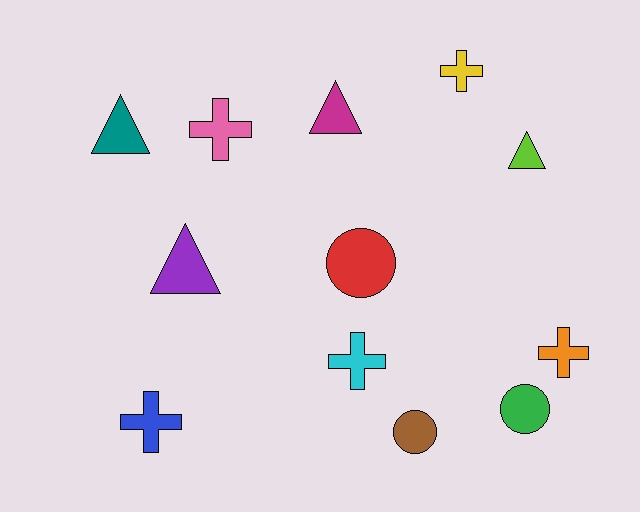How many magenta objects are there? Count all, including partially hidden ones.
There is 1 magenta object.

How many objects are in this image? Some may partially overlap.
There are 12 objects.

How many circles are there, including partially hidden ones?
There are 3 circles.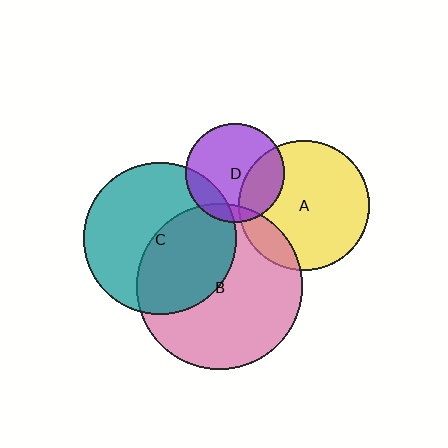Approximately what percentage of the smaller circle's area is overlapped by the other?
Approximately 45%.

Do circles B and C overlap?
Yes.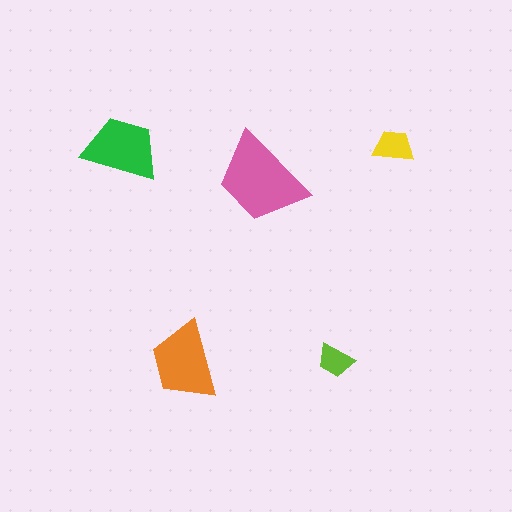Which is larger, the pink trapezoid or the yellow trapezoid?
The pink one.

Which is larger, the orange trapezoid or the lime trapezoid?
The orange one.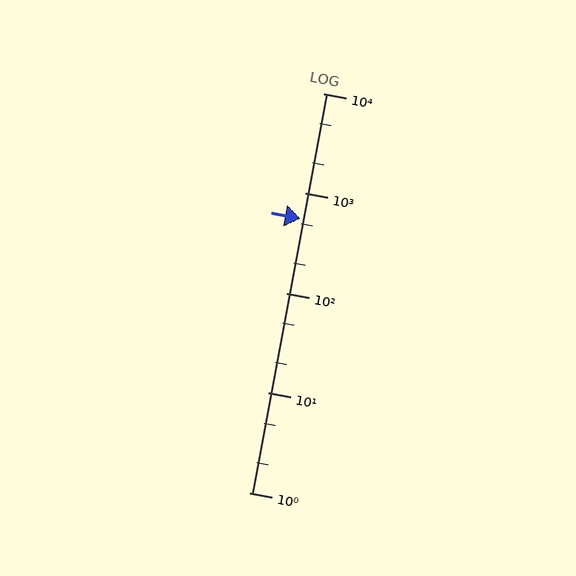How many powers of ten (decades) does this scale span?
The scale spans 4 decades, from 1 to 10000.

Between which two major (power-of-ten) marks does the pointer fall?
The pointer is between 100 and 1000.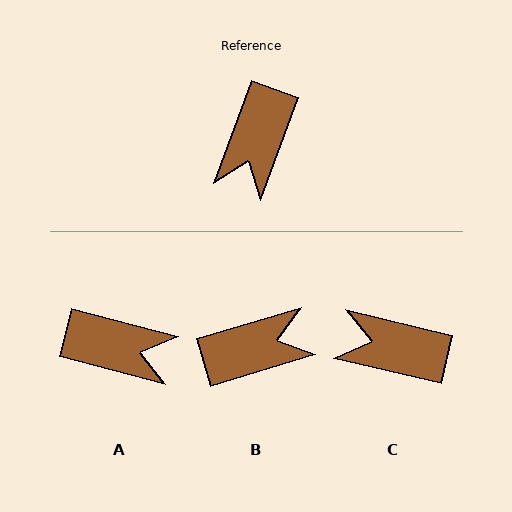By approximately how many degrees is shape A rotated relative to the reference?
Approximately 96 degrees counter-clockwise.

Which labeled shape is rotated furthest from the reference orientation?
B, about 127 degrees away.